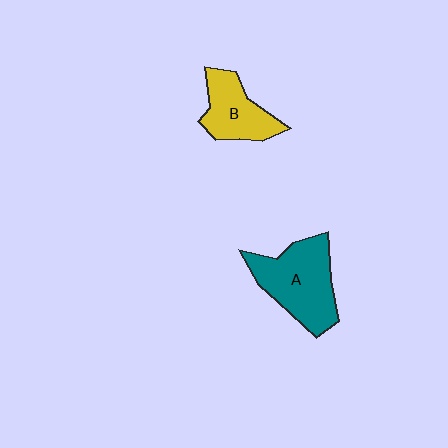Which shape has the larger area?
Shape A (teal).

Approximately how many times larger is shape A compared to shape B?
Approximately 1.5 times.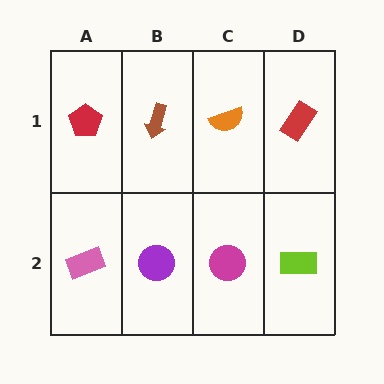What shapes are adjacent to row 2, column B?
A brown arrow (row 1, column B), a pink rectangle (row 2, column A), a magenta circle (row 2, column C).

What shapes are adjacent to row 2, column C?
An orange semicircle (row 1, column C), a purple circle (row 2, column B), a lime rectangle (row 2, column D).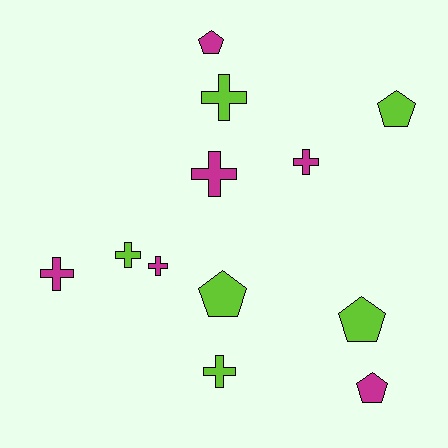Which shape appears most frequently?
Cross, with 7 objects.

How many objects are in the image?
There are 12 objects.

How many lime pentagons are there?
There are 3 lime pentagons.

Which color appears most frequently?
Lime, with 6 objects.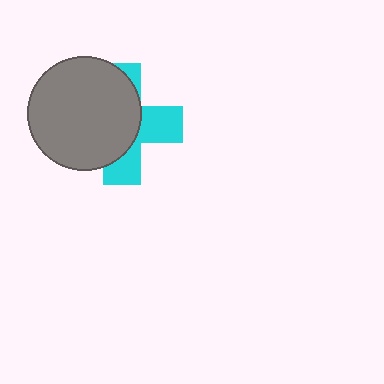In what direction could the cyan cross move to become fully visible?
The cyan cross could move right. That would shift it out from behind the gray circle entirely.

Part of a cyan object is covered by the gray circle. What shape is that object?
It is a cross.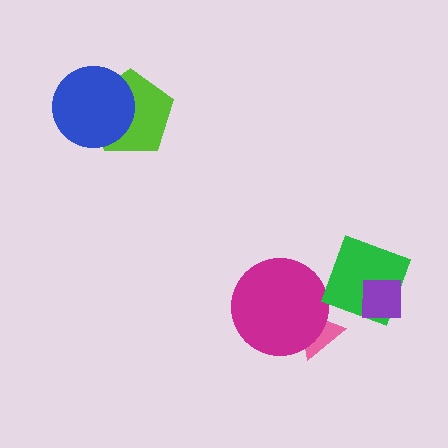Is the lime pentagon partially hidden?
Yes, it is partially covered by another shape.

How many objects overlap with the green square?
1 object overlaps with the green square.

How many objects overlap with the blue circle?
1 object overlaps with the blue circle.